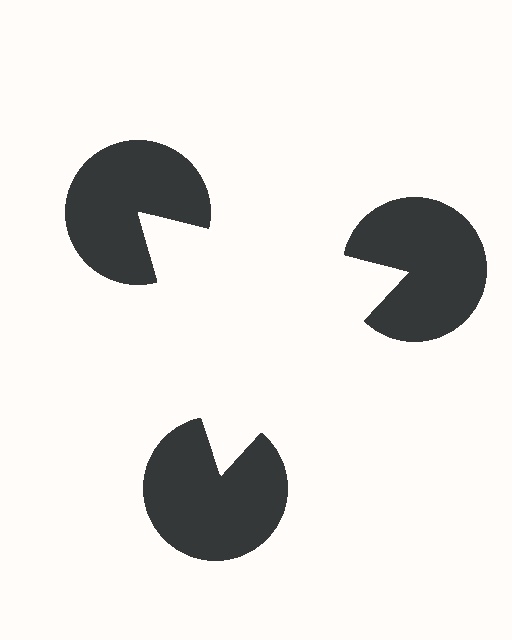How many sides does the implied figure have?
3 sides.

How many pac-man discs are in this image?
There are 3 — one at each vertex of the illusory triangle.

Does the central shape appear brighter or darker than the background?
It typically appears slightly brighter than the background, even though no actual brightness change is drawn.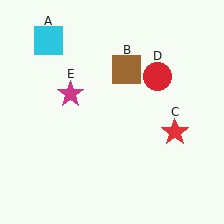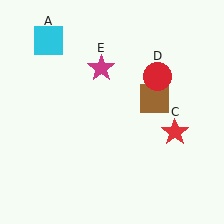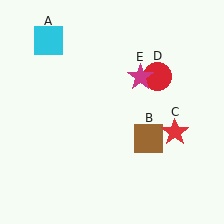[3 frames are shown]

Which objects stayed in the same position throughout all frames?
Cyan square (object A) and red star (object C) and red circle (object D) remained stationary.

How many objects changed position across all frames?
2 objects changed position: brown square (object B), magenta star (object E).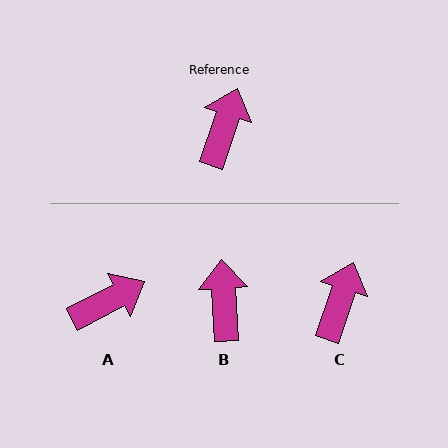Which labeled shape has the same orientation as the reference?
C.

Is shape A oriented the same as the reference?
No, it is off by about 43 degrees.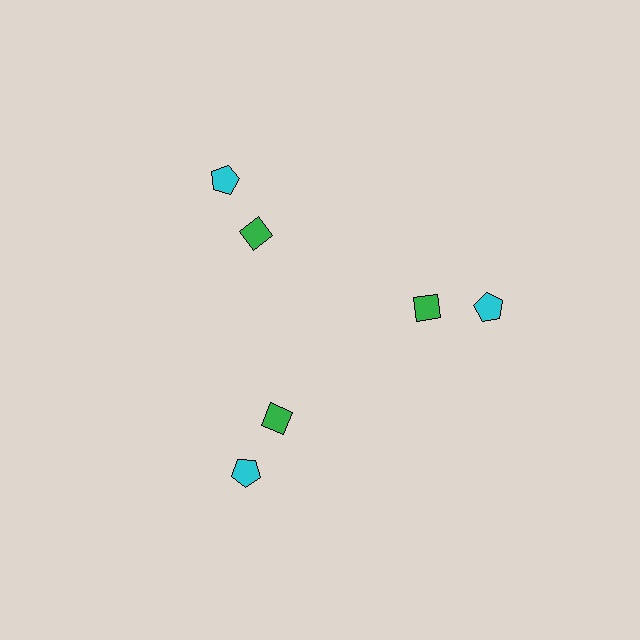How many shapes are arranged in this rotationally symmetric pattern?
There are 6 shapes, arranged in 3 groups of 2.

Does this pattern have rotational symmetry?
Yes, this pattern has 3-fold rotational symmetry. It looks the same after rotating 120 degrees around the center.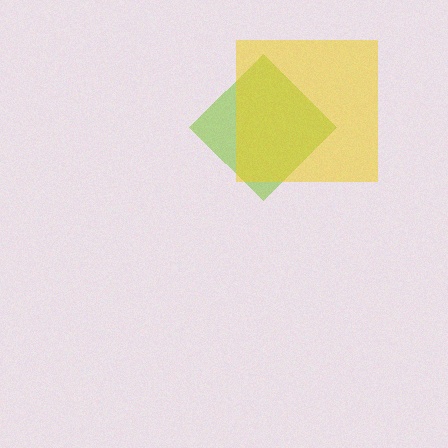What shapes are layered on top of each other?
The layered shapes are: a lime diamond, a yellow square.